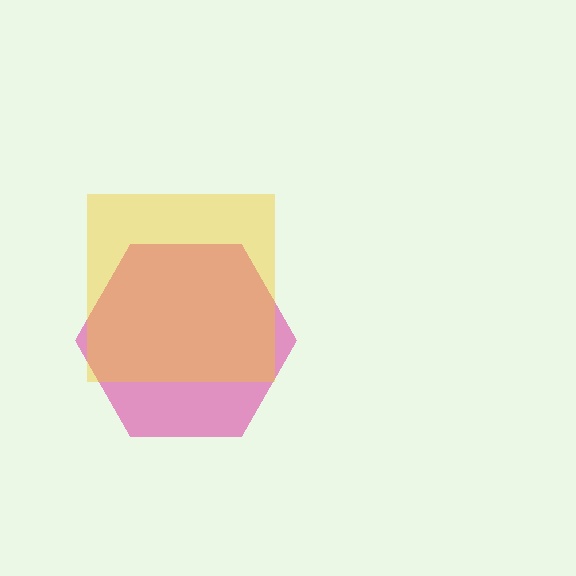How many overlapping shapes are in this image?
There are 2 overlapping shapes in the image.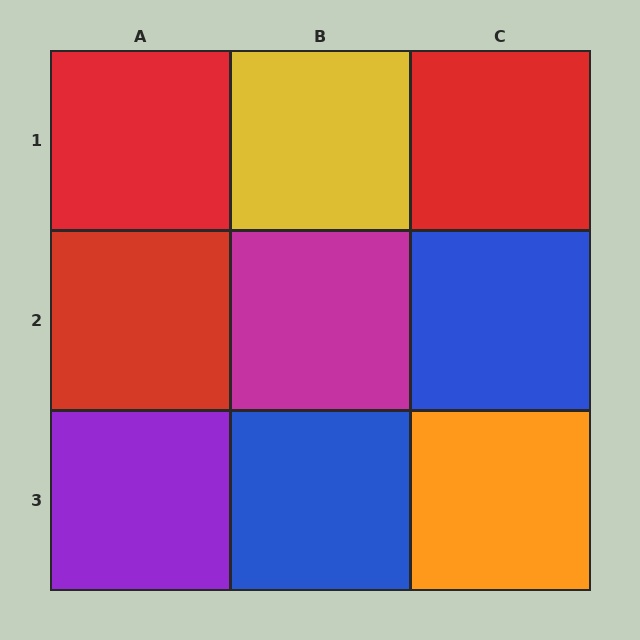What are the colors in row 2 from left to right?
Red, magenta, blue.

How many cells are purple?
1 cell is purple.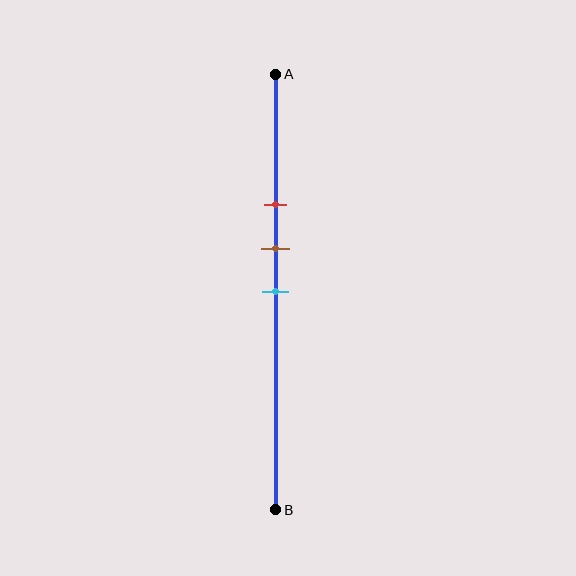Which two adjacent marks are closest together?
The brown and cyan marks are the closest adjacent pair.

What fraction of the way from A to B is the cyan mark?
The cyan mark is approximately 50% (0.5) of the way from A to B.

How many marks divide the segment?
There are 3 marks dividing the segment.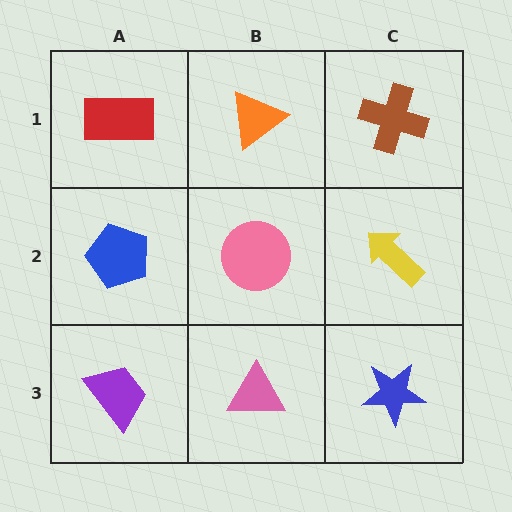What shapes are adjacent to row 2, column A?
A red rectangle (row 1, column A), a purple trapezoid (row 3, column A), a pink circle (row 2, column B).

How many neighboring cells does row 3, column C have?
2.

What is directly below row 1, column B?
A pink circle.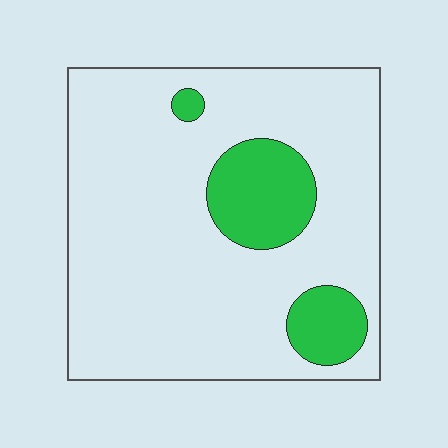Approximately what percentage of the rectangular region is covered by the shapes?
Approximately 15%.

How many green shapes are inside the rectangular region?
3.